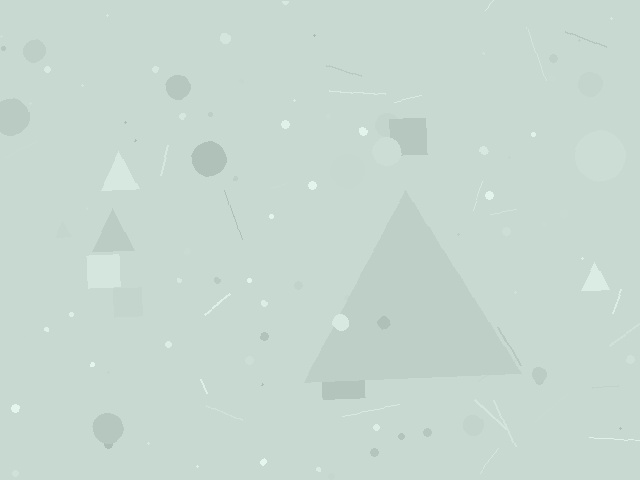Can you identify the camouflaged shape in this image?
The camouflaged shape is a triangle.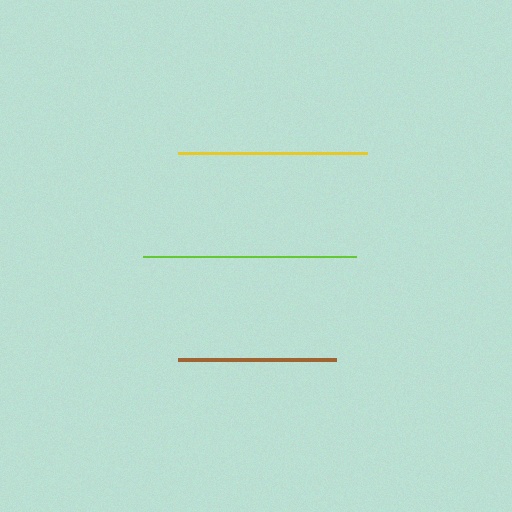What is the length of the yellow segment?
The yellow segment is approximately 189 pixels long.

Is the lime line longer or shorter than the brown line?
The lime line is longer than the brown line.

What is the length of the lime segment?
The lime segment is approximately 212 pixels long.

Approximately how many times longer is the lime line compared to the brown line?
The lime line is approximately 1.3 times the length of the brown line.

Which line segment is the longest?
The lime line is the longest at approximately 212 pixels.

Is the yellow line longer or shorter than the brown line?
The yellow line is longer than the brown line.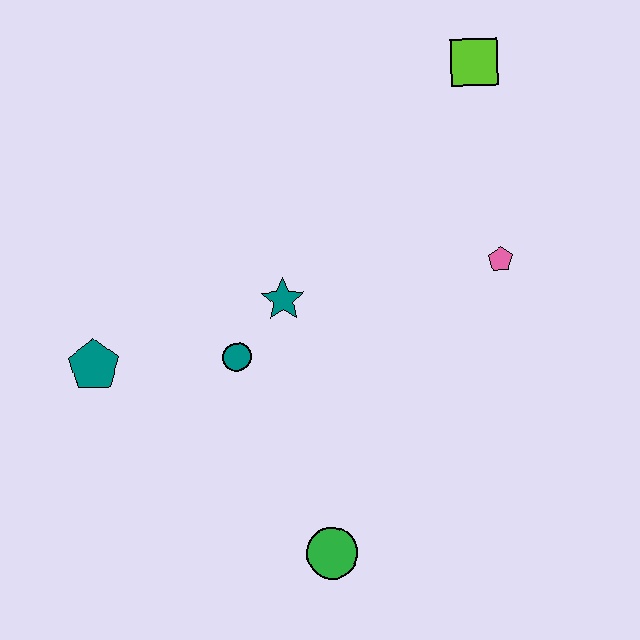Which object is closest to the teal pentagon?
The teal circle is closest to the teal pentagon.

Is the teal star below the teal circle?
No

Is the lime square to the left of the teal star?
No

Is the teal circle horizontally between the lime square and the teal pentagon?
Yes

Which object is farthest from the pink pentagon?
The teal pentagon is farthest from the pink pentagon.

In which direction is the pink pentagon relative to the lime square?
The pink pentagon is below the lime square.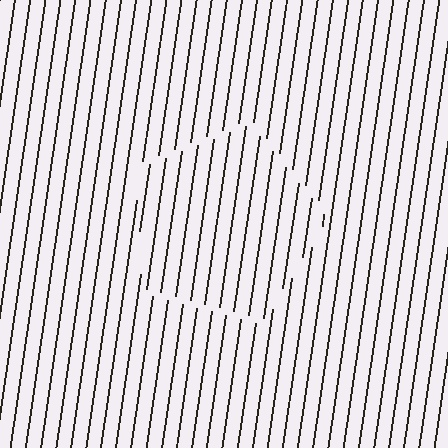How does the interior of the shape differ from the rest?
The interior of the shape contains the same grating, shifted by half a period — the contour is defined by the phase discontinuity where line-ends from the inner and outer gratings abut.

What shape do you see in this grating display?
An illusory pentagon. The interior of the shape contains the same grating, shifted by half a period — the contour is defined by the phase discontinuity where line-ends from the inner and outer gratings abut.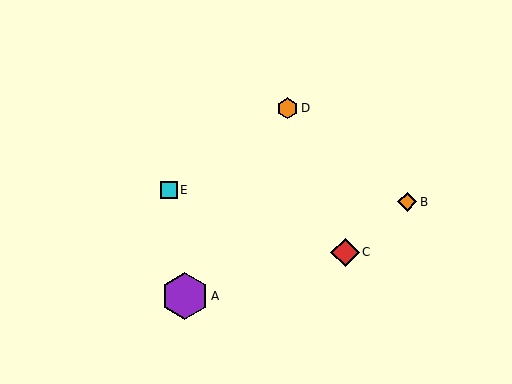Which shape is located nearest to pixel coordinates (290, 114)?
The orange hexagon (labeled D) at (288, 108) is nearest to that location.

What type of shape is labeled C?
Shape C is a red diamond.